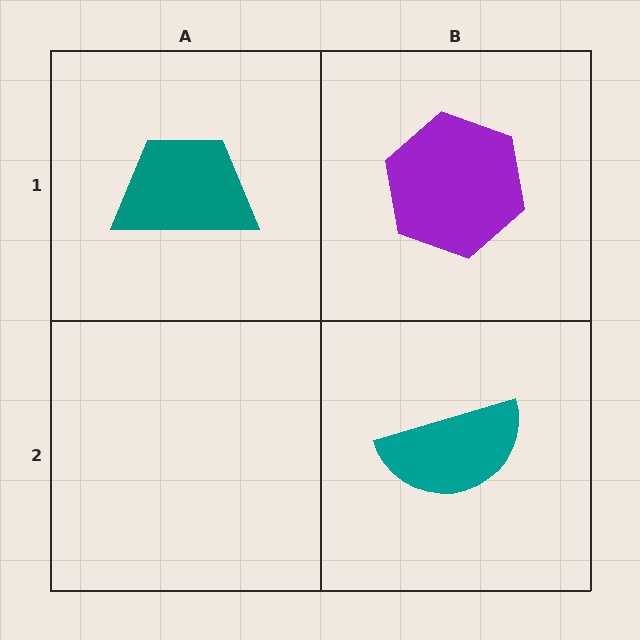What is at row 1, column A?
A teal trapezoid.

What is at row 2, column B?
A teal semicircle.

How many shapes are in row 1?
2 shapes.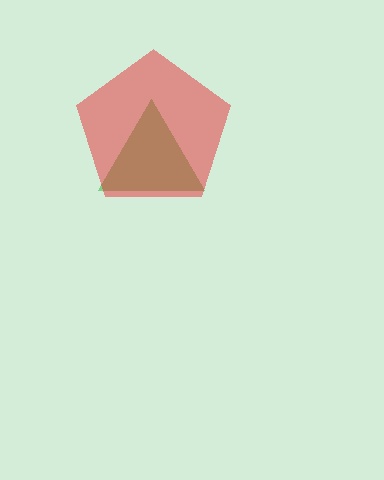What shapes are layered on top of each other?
The layered shapes are: a green triangle, a red pentagon.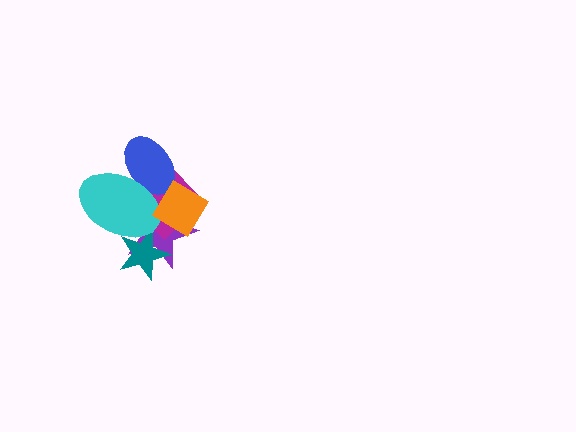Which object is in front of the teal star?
The cyan ellipse is in front of the teal star.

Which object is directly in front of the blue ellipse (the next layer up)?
The cyan ellipse is directly in front of the blue ellipse.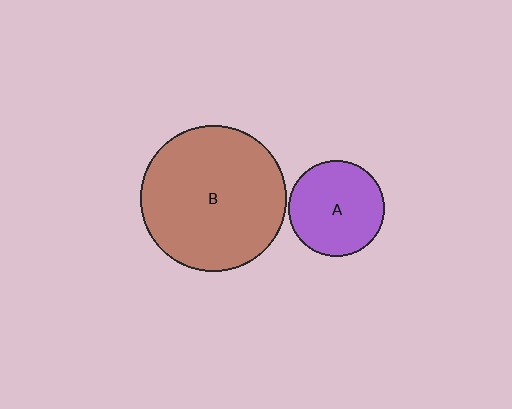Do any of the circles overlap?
No, none of the circles overlap.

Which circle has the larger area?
Circle B (brown).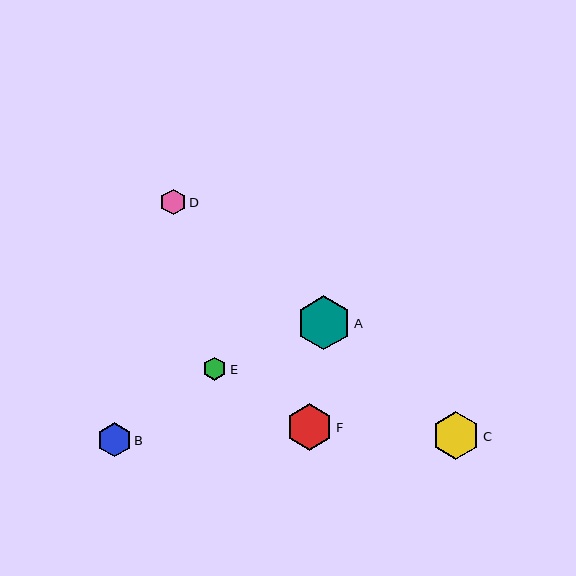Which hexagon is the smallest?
Hexagon E is the smallest with a size of approximately 24 pixels.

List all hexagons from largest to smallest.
From largest to smallest: A, C, F, B, D, E.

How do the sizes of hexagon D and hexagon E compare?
Hexagon D and hexagon E are approximately the same size.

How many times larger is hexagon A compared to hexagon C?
Hexagon A is approximately 1.1 times the size of hexagon C.